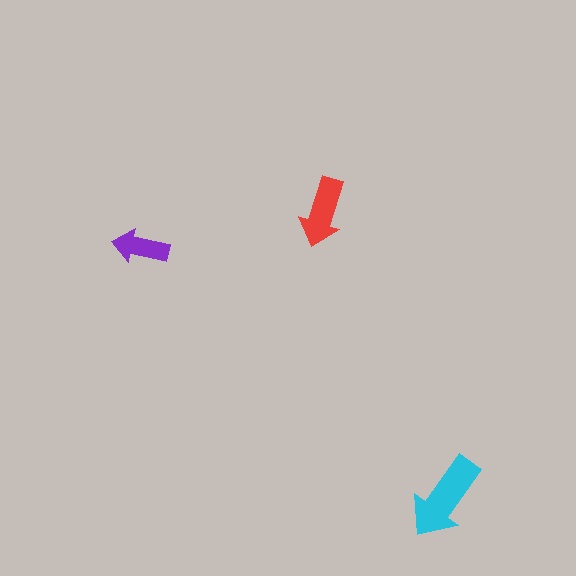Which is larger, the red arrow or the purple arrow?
The red one.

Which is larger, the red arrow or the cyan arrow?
The cyan one.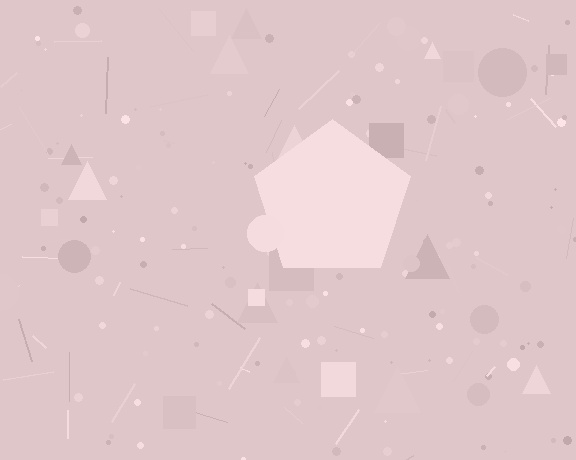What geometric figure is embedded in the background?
A pentagon is embedded in the background.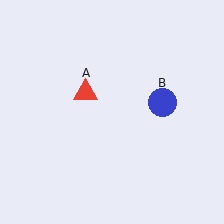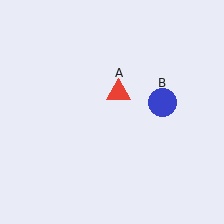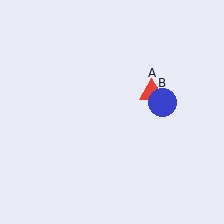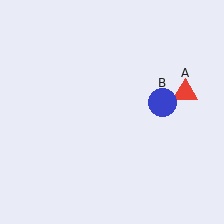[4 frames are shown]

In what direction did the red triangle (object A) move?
The red triangle (object A) moved right.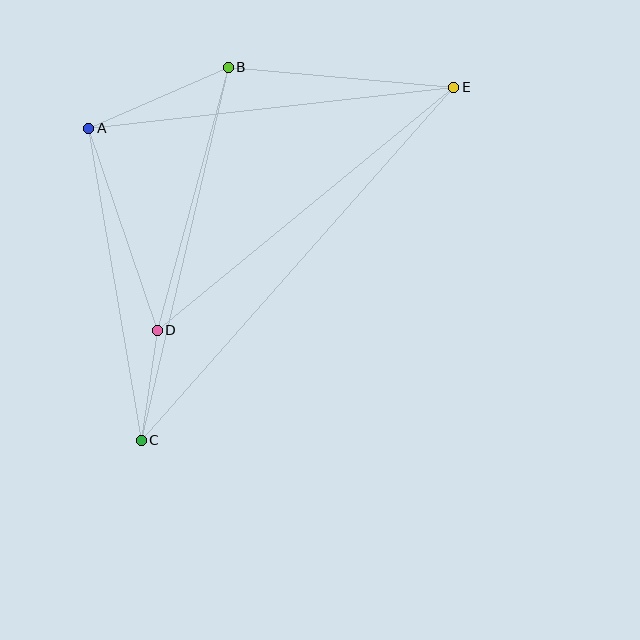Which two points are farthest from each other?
Points C and E are farthest from each other.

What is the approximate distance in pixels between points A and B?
The distance between A and B is approximately 153 pixels.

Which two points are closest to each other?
Points C and D are closest to each other.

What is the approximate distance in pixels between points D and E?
The distance between D and E is approximately 383 pixels.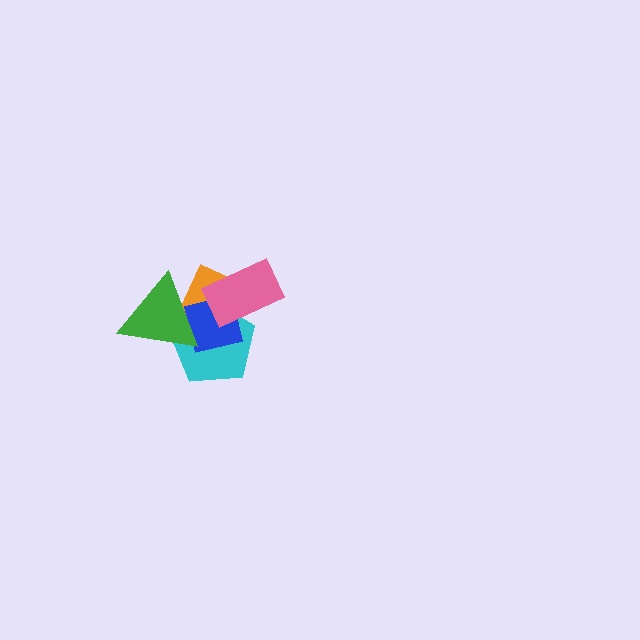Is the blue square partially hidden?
Yes, it is partially covered by another shape.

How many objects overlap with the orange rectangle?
4 objects overlap with the orange rectangle.